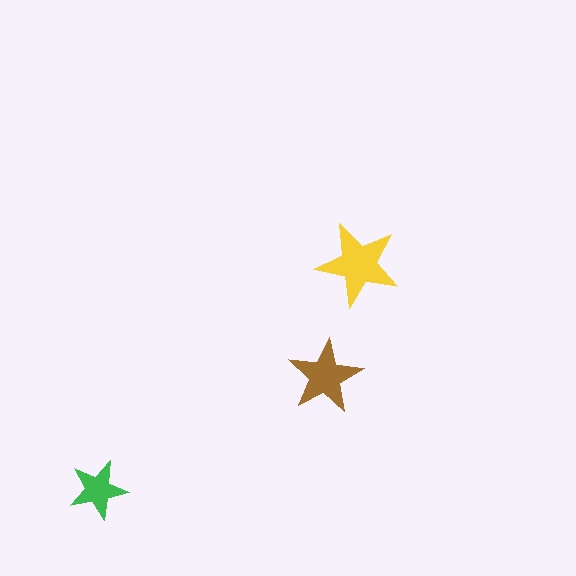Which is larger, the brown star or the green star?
The brown one.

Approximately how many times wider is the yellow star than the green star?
About 1.5 times wider.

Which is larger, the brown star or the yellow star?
The yellow one.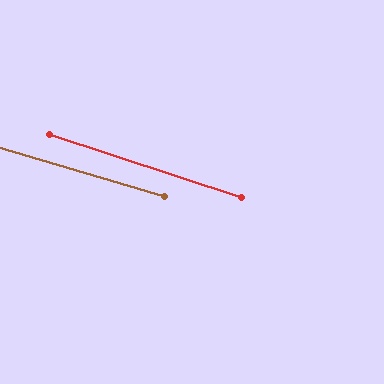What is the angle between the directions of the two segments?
Approximately 2 degrees.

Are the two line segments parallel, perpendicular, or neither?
Parallel — their directions differ by only 1.6°.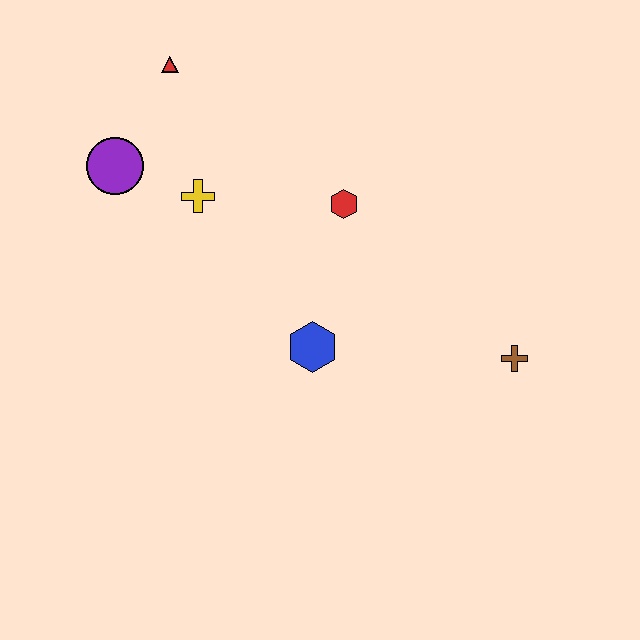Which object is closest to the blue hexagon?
The red hexagon is closest to the blue hexagon.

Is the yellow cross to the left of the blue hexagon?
Yes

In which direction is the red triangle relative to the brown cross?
The red triangle is to the left of the brown cross.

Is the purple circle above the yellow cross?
Yes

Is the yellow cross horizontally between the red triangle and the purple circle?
No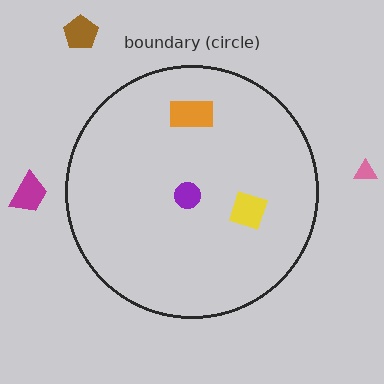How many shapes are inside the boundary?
3 inside, 3 outside.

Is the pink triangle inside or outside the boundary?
Outside.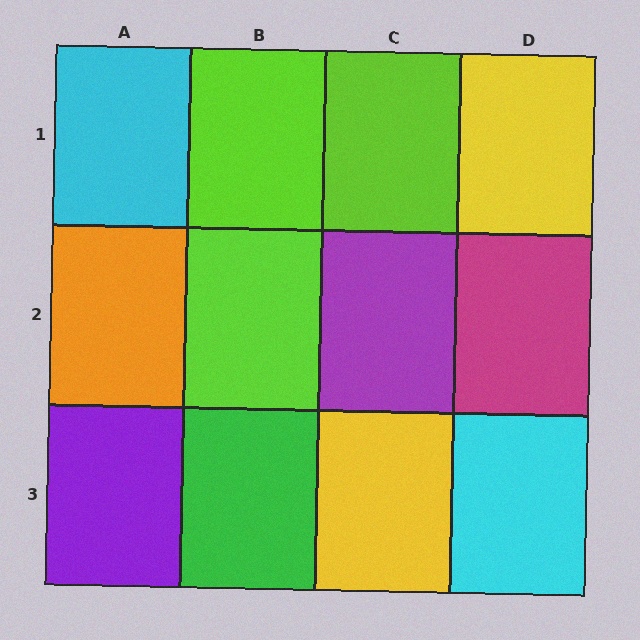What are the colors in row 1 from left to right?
Cyan, lime, lime, yellow.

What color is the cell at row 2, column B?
Lime.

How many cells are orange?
1 cell is orange.